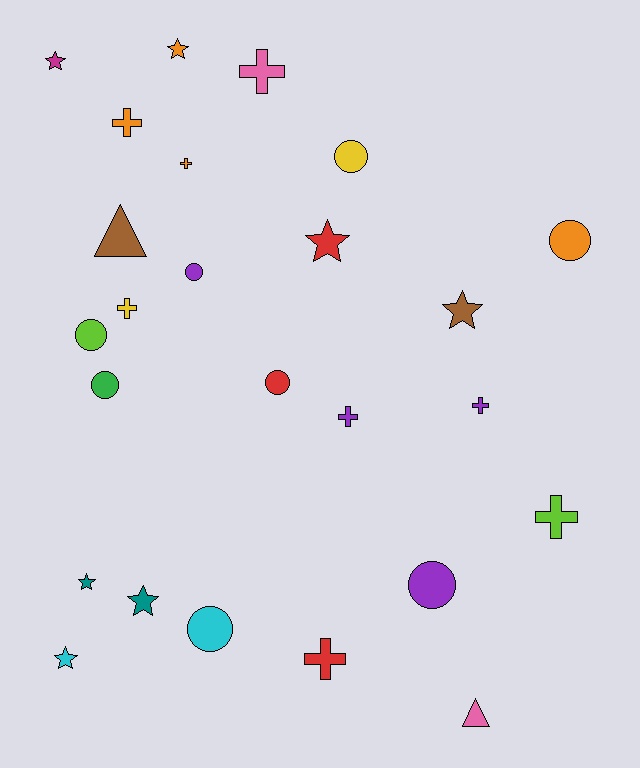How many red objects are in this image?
There are 3 red objects.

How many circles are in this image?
There are 8 circles.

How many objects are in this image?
There are 25 objects.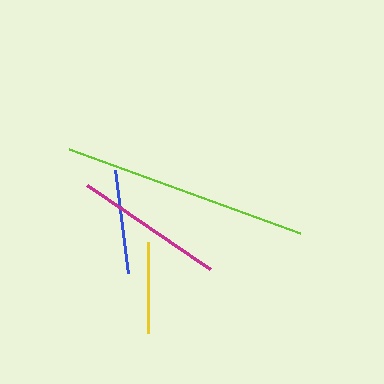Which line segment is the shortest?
The yellow line is the shortest at approximately 91 pixels.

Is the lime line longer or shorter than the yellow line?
The lime line is longer than the yellow line.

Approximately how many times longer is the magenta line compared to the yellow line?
The magenta line is approximately 1.6 times the length of the yellow line.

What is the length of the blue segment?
The blue segment is approximately 104 pixels long.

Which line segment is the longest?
The lime line is the longest at approximately 246 pixels.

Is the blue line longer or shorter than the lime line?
The lime line is longer than the blue line.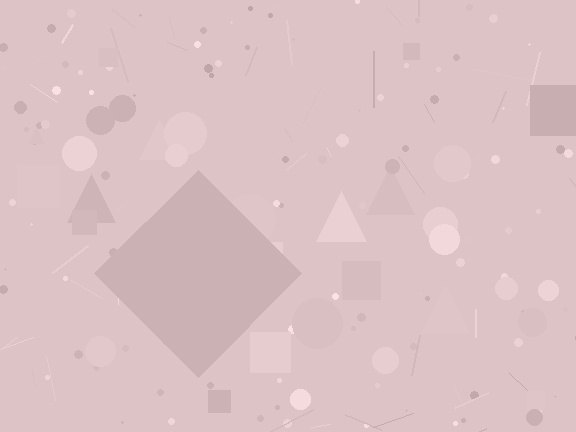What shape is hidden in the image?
A diamond is hidden in the image.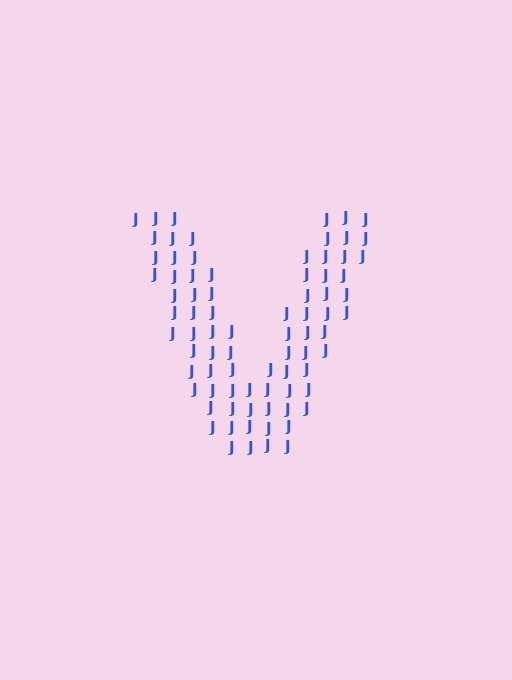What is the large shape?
The large shape is the letter V.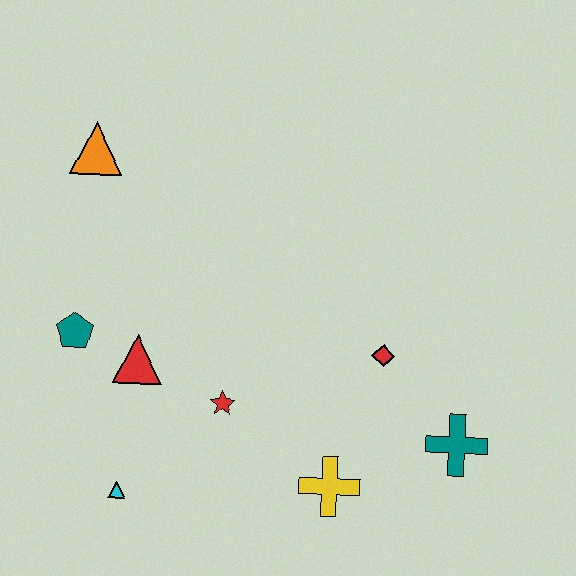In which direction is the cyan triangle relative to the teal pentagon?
The cyan triangle is below the teal pentagon.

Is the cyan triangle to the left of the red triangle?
Yes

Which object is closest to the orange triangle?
The teal pentagon is closest to the orange triangle.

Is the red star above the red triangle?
No